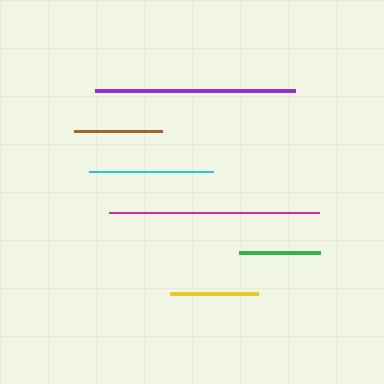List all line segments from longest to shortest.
From longest to shortest: magenta, purple, cyan, yellow, brown, green.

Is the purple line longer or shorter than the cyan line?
The purple line is longer than the cyan line.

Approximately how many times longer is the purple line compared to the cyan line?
The purple line is approximately 1.6 times the length of the cyan line.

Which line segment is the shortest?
The green line is the shortest at approximately 81 pixels.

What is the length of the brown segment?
The brown segment is approximately 88 pixels long.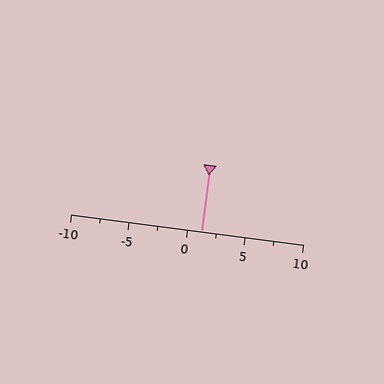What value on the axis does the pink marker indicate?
The marker indicates approximately 1.2.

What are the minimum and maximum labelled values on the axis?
The axis runs from -10 to 10.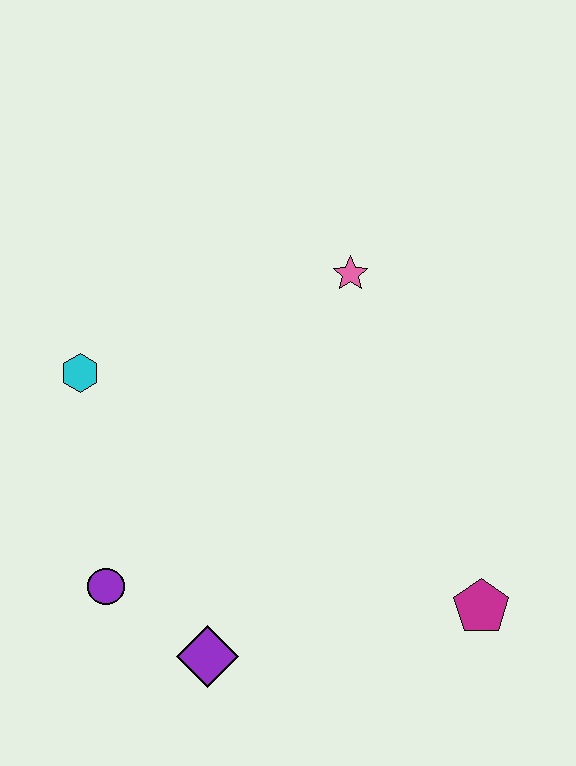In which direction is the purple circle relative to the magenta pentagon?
The purple circle is to the left of the magenta pentagon.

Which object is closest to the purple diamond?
The purple circle is closest to the purple diamond.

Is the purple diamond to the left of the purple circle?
No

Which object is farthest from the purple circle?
The pink star is farthest from the purple circle.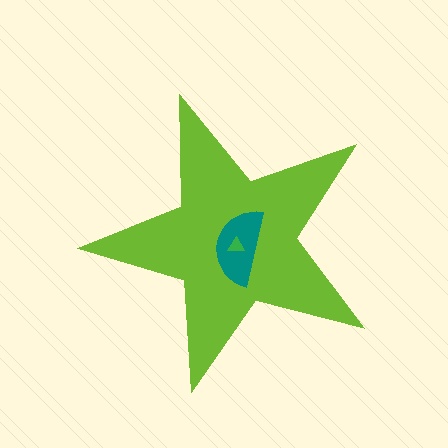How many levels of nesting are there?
3.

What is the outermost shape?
The lime star.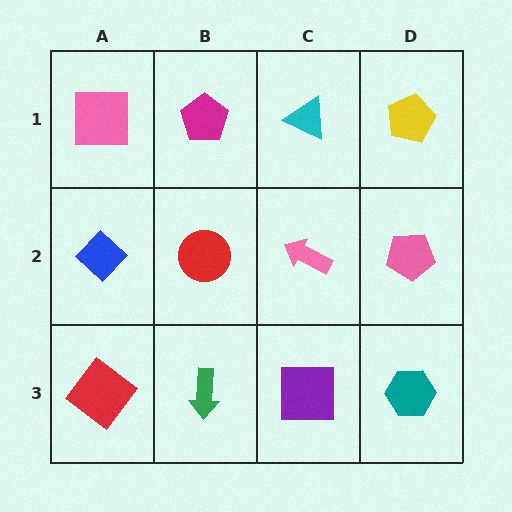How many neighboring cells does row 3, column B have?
3.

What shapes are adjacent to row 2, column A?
A pink square (row 1, column A), a red diamond (row 3, column A), a red circle (row 2, column B).